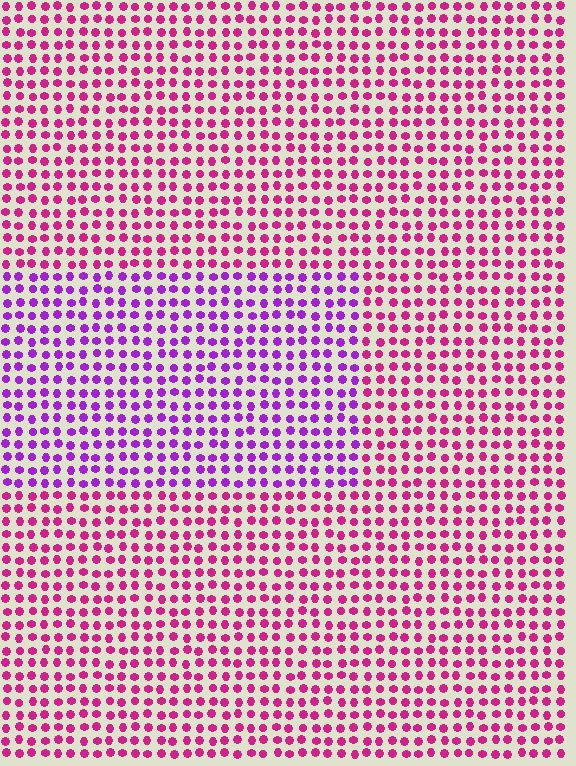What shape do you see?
I see a rectangle.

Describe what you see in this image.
The image is filled with small magenta elements in a uniform arrangement. A rectangle-shaped region is visible where the elements are tinted to a slightly different hue, forming a subtle color boundary.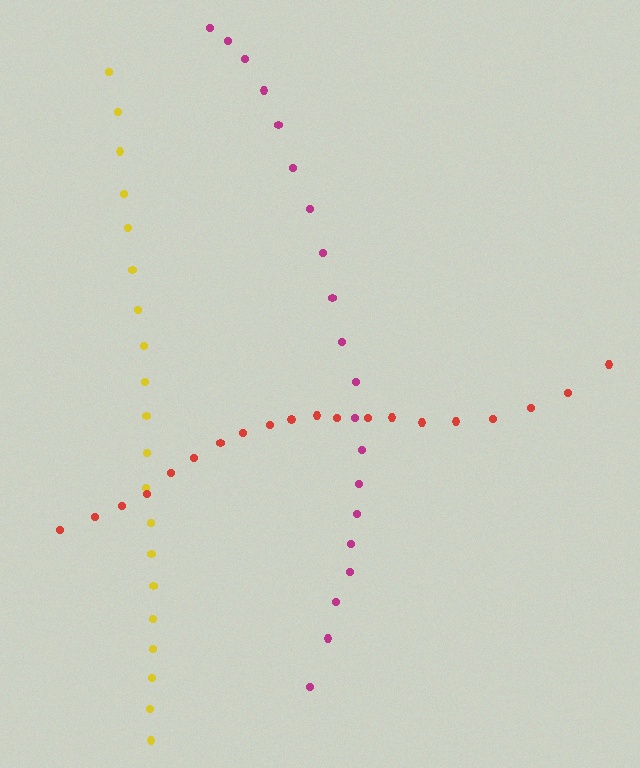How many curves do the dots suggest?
There are 3 distinct paths.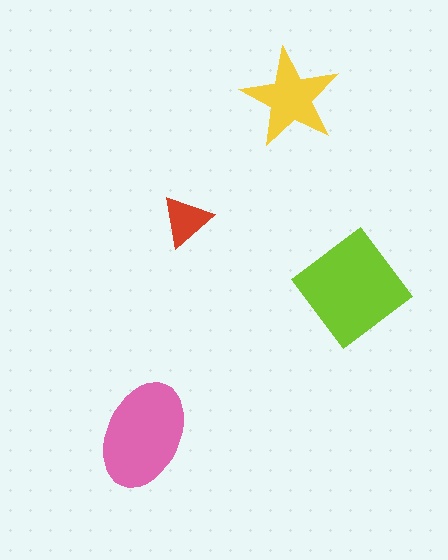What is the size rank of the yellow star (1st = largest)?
3rd.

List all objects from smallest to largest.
The red triangle, the yellow star, the pink ellipse, the lime diamond.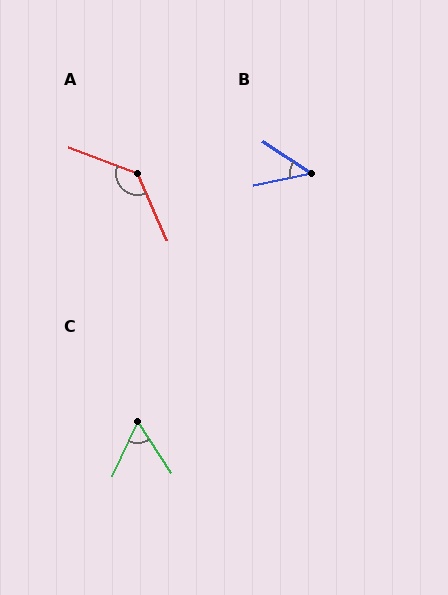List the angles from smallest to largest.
B (46°), C (58°), A (134°).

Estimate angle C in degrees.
Approximately 58 degrees.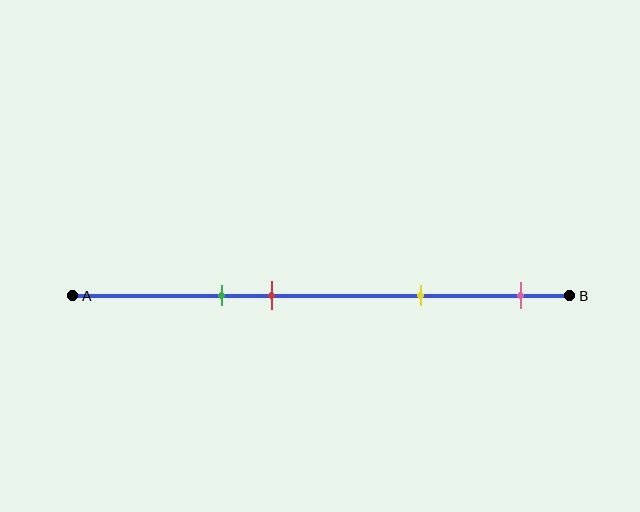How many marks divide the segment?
There are 4 marks dividing the segment.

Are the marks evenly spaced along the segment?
No, the marks are not evenly spaced.